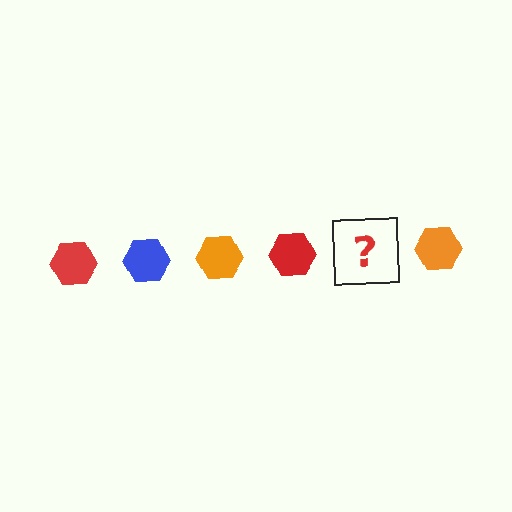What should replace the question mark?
The question mark should be replaced with a blue hexagon.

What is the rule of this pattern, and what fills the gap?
The rule is that the pattern cycles through red, blue, orange hexagons. The gap should be filled with a blue hexagon.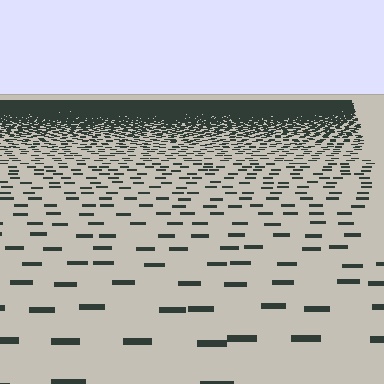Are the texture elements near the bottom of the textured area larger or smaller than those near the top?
Larger. Near the bottom, elements are closer to the viewer and appear at a bigger on-screen size.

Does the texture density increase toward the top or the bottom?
Density increases toward the top.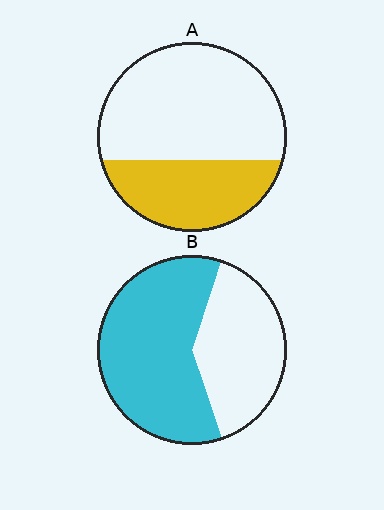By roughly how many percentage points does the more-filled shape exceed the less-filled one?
By roughly 25 percentage points (B over A).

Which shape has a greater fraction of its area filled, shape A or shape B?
Shape B.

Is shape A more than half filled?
No.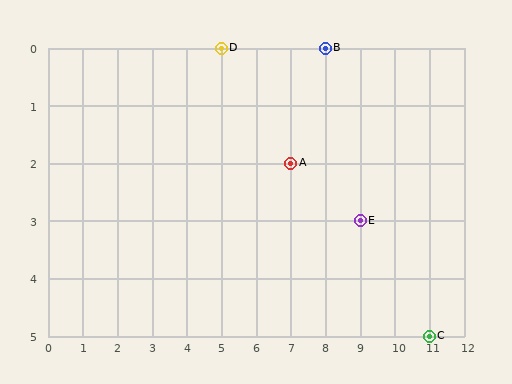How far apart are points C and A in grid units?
Points C and A are 4 columns and 3 rows apart (about 5.0 grid units diagonally).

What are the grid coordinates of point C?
Point C is at grid coordinates (11, 5).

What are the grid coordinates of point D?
Point D is at grid coordinates (5, 0).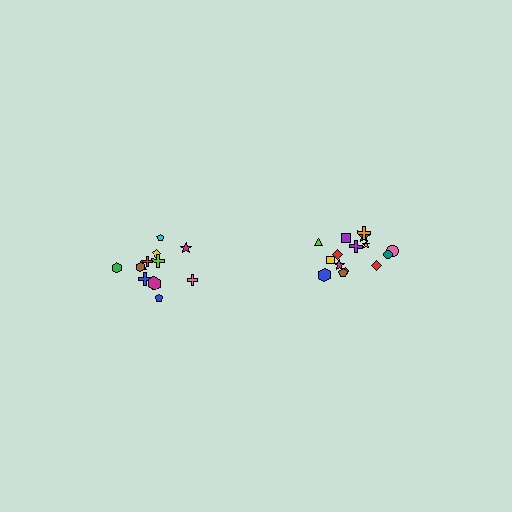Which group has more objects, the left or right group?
The right group.